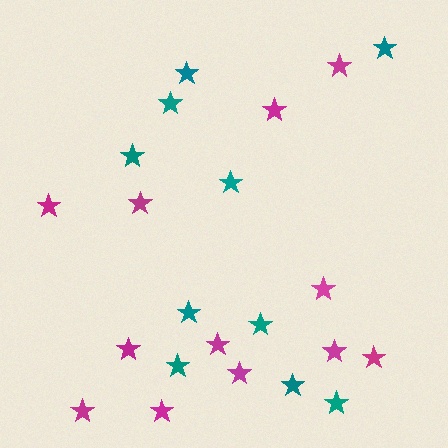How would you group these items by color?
There are 2 groups: one group of teal stars (10) and one group of magenta stars (12).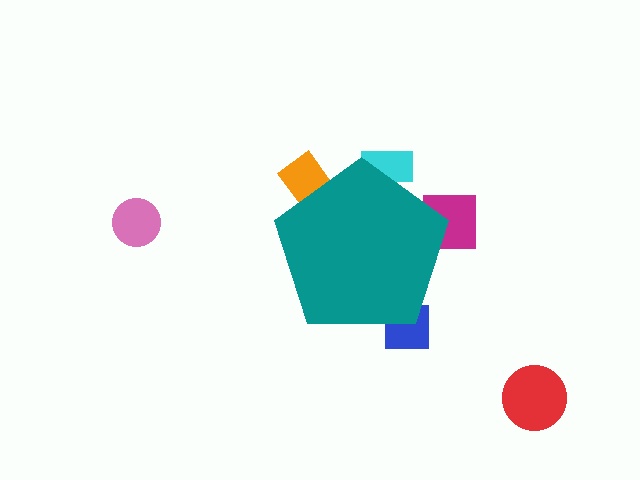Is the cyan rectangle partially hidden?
Yes, the cyan rectangle is partially hidden behind the teal pentagon.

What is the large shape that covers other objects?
A teal pentagon.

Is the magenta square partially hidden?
Yes, the magenta square is partially hidden behind the teal pentagon.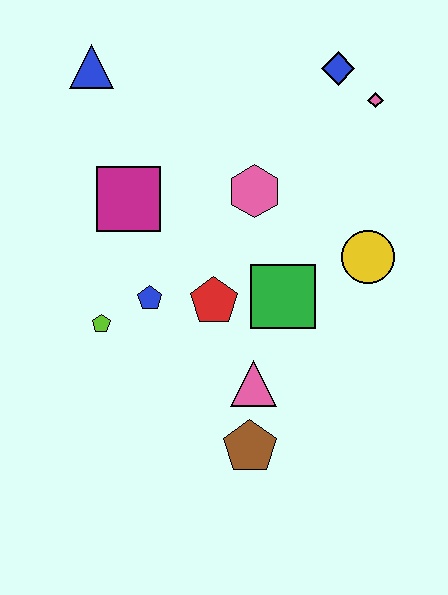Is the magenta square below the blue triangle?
Yes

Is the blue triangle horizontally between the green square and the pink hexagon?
No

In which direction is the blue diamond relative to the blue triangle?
The blue diamond is to the right of the blue triangle.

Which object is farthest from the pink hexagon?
The brown pentagon is farthest from the pink hexagon.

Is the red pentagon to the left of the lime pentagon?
No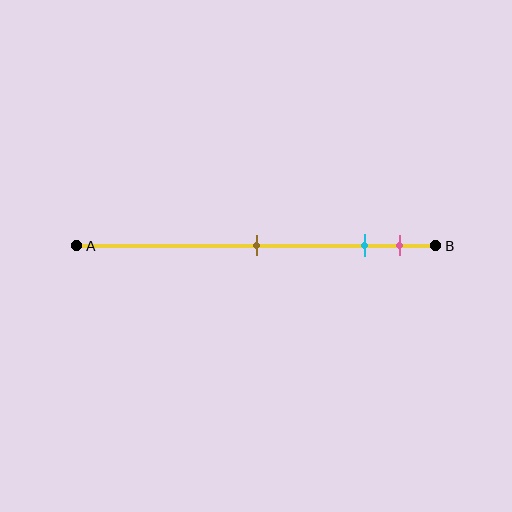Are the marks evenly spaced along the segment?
No, the marks are not evenly spaced.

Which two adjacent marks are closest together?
The cyan and pink marks are the closest adjacent pair.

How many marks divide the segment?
There are 3 marks dividing the segment.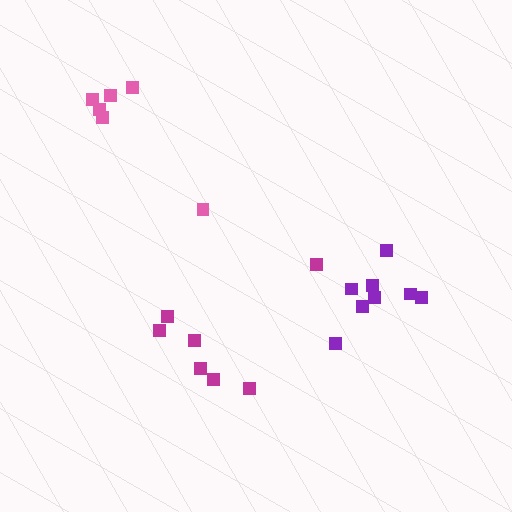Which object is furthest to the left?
The pink cluster is leftmost.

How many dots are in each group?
Group 1: 6 dots, Group 2: 8 dots, Group 3: 7 dots (21 total).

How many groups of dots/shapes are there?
There are 3 groups.